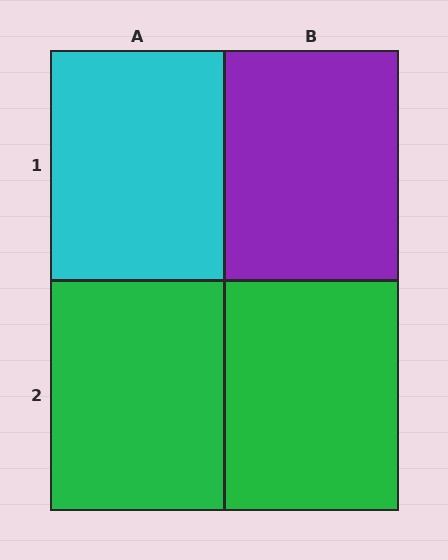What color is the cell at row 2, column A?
Green.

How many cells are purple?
1 cell is purple.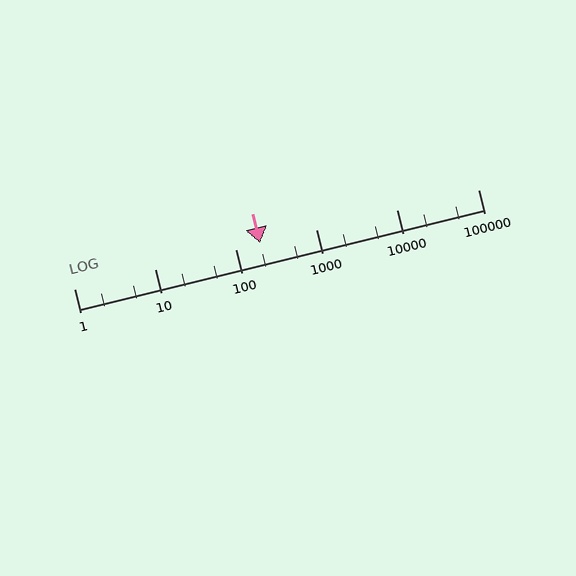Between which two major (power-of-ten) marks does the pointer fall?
The pointer is between 100 and 1000.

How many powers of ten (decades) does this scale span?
The scale spans 5 decades, from 1 to 100000.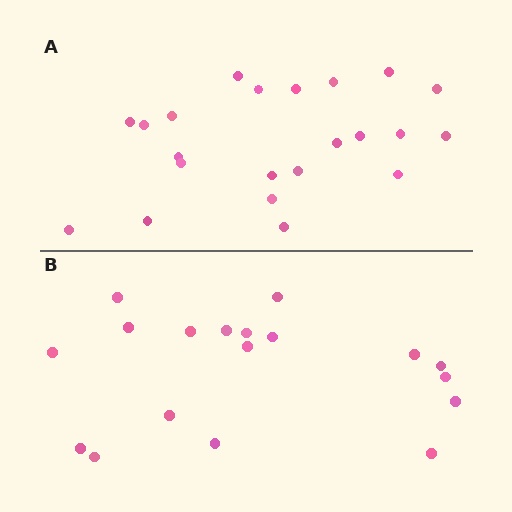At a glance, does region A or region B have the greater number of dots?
Region A (the top region) has more dots.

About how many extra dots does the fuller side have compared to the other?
Region A has about 4 more dots than region B.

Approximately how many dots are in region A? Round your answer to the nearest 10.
About 20 dots. (The exact count is 22, which rounds to 20.)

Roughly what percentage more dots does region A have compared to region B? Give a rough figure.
About 20% more.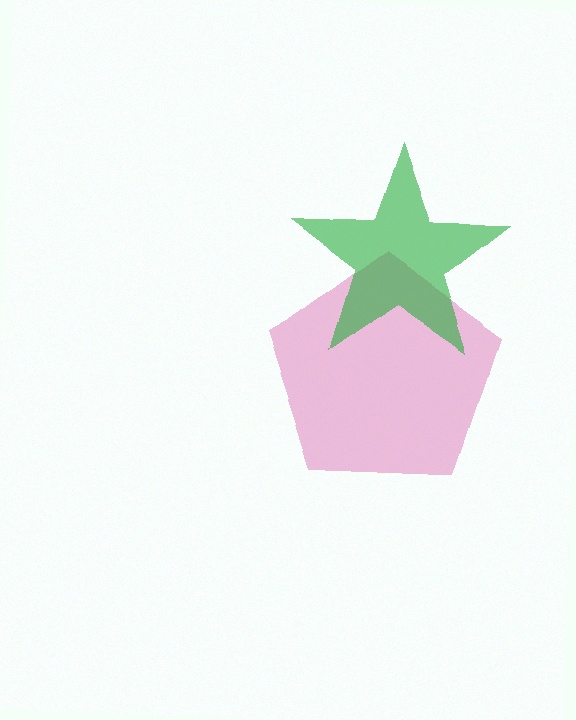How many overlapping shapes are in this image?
There are 2 overlapping shapes in the image.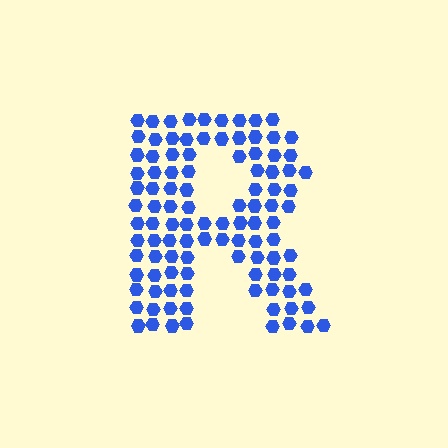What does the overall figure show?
The overall figure shows the letter R.